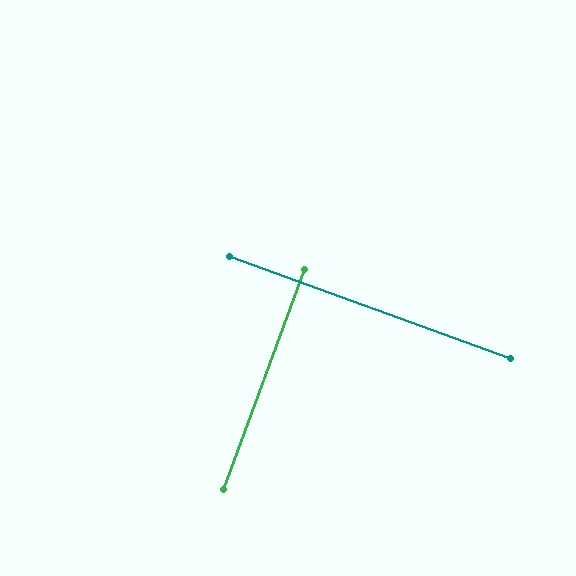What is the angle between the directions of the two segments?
Approximately 90 degrees.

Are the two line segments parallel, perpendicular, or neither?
Perpendicular — they meet at approximately 90°.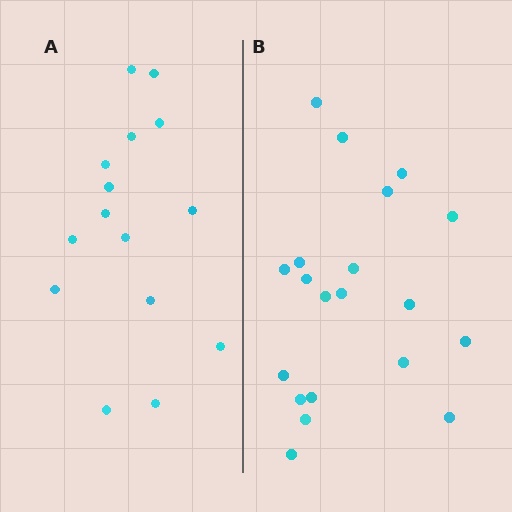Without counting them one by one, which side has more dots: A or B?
Region B (the right region) has more dots.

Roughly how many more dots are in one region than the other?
Region B has about 5 more dots than region A.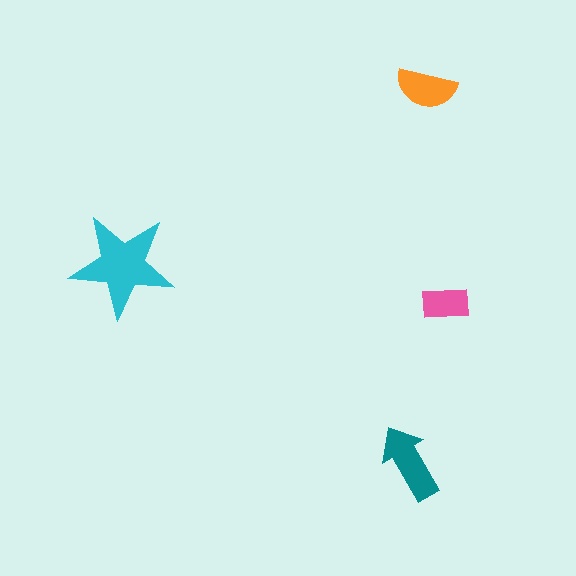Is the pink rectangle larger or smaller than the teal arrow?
Smaller.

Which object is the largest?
The cyan star.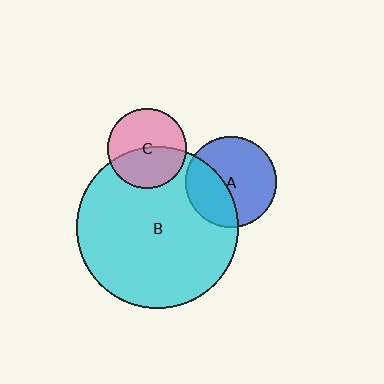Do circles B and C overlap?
Yes.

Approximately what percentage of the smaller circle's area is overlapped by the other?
Approximately 45%.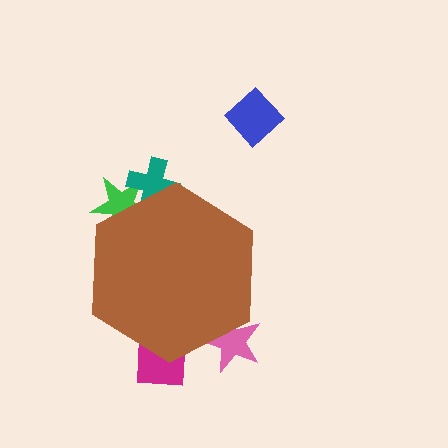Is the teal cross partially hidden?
Yes, the teal cross is partially hidden behind the brown hexagon.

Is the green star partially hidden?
Yes, the green star is partially hidden behind the brown hexagon.